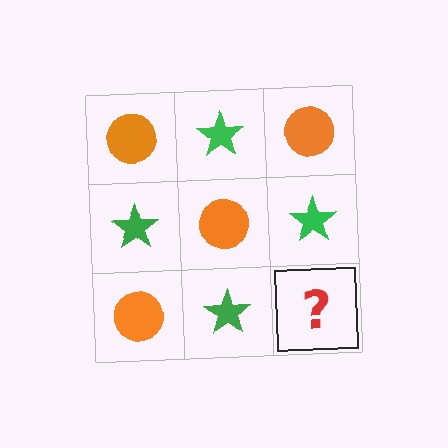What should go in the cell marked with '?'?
The missing cell should contain an orange circle.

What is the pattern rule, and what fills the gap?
The rule is that it alternates orange circle and green star in a checkerboard pattern. The gap should be filled with an orange circle.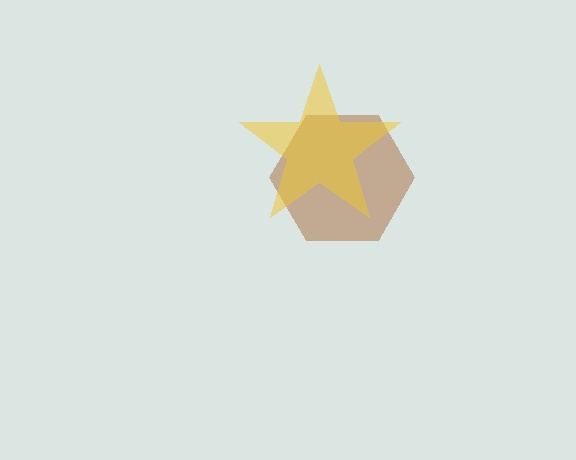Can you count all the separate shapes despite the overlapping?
Yes, there are 2 separate shapes.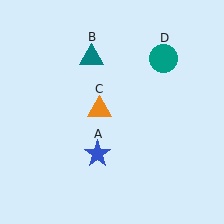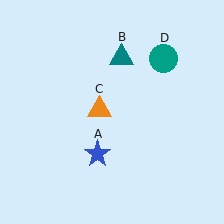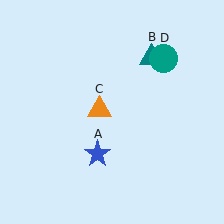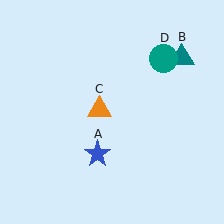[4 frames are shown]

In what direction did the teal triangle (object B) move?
The teal triangle (object B) moved right.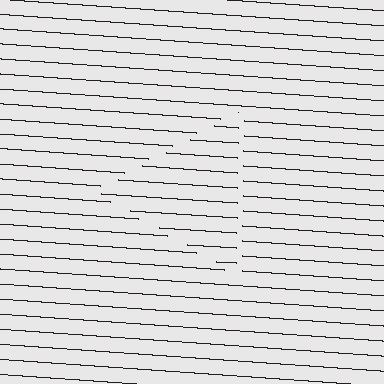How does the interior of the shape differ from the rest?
The interior of the shape contains the same grating, shifted by half a period — the contour is defined by the phase discontinuity where line-ends from the inner and outer gratings abut.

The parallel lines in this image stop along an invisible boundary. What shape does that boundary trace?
An illusory triangle. The interior of the shape contains the same grating, shifted by half a period — the contour is defined by the phase discontinuity where line-ends from the inner and outer gratings abut.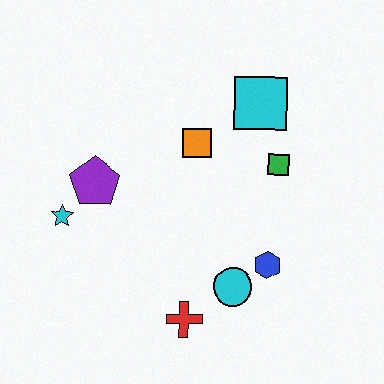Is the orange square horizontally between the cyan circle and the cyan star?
Yes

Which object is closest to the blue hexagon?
The cyan circle is closest to the blue hexagon.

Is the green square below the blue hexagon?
No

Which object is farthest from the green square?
The cyan star is farthest from the green square.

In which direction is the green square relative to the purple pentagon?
The green square is to the right of the purple pentagon.